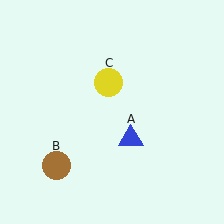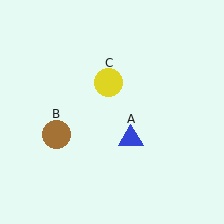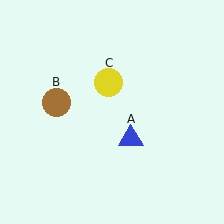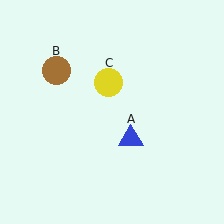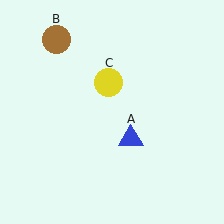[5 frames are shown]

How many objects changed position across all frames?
1 object changed position: brown circle (object B).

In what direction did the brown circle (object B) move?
The brown circle (object B) moved up.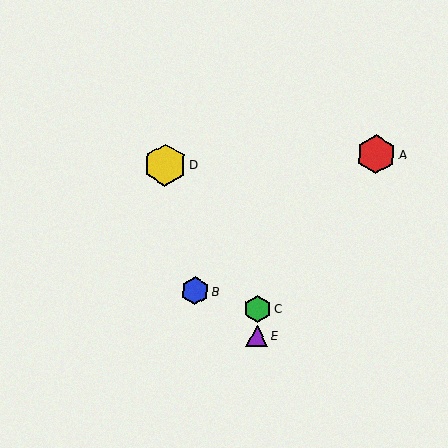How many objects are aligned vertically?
2 objects (C, E) are aligned vertically.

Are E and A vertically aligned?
No, E is at x≈257 and A is at x≈376.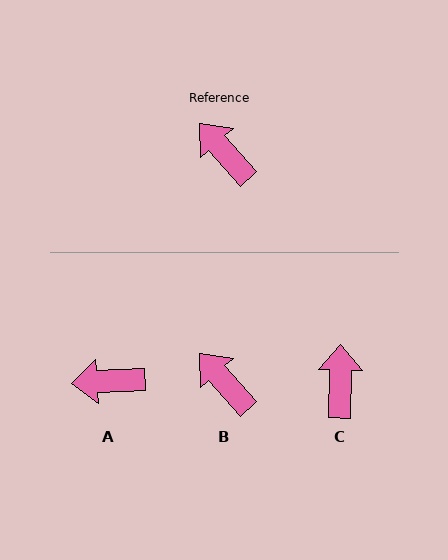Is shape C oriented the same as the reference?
No, it is off by about 43 degrees.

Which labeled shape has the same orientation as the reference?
B.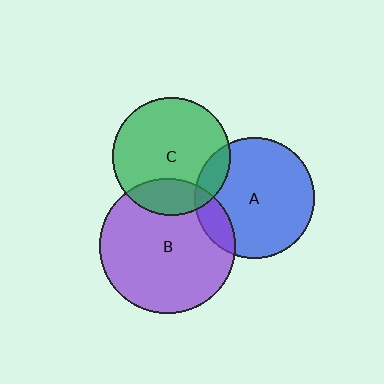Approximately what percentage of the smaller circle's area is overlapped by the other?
Approximately 20%.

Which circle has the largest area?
Circle B (purple).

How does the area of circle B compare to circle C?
Approximately 1.3 times.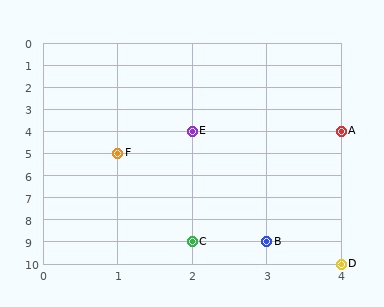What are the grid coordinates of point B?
Point B is at grid coordinates (3, 9).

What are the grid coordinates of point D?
Point D is at grid coordinates (4, 10).